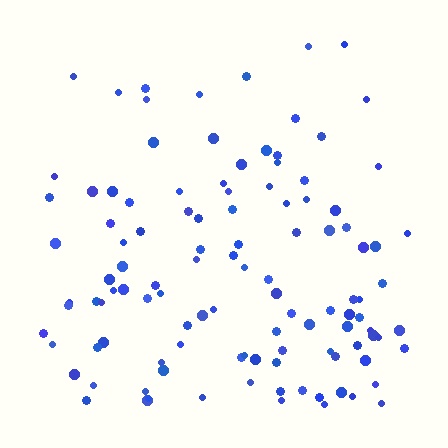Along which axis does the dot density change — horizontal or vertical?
Vertical.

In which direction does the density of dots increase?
From top to bottom, with the bottom side densest.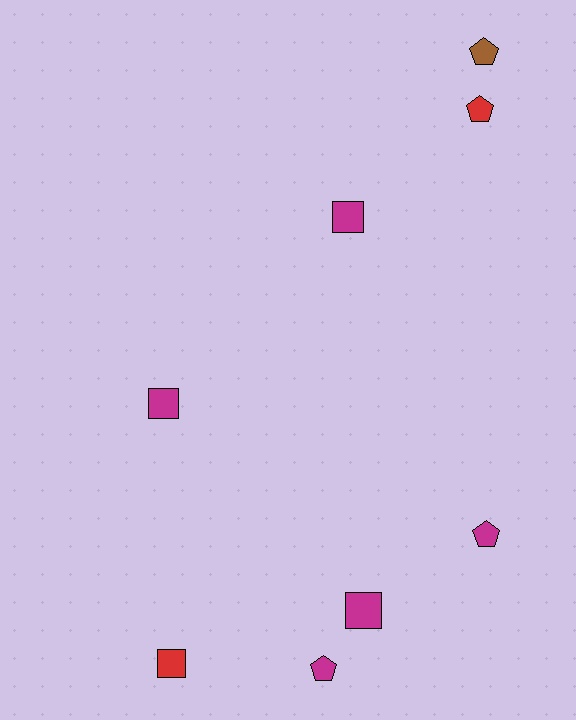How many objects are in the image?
There are 8 objects.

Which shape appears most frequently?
Square, with 4 objects.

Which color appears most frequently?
Magenta, with 5 objects.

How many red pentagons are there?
There is 1 red pentagon.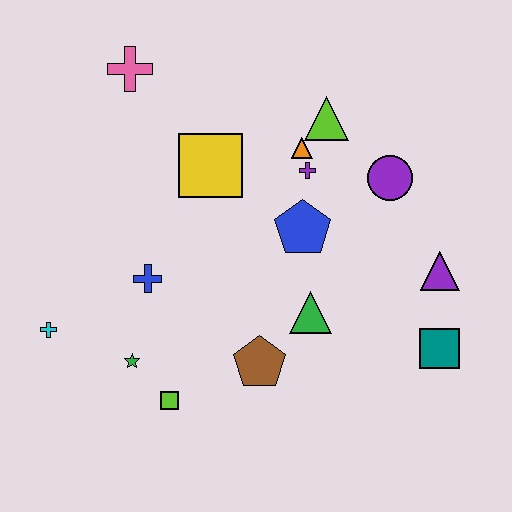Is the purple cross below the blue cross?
No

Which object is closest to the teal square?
The purple triangle is closest to the teal square.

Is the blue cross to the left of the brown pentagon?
Yes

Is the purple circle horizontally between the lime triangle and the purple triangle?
Yes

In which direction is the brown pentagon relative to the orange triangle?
The brown pentagon is below the orange triangle.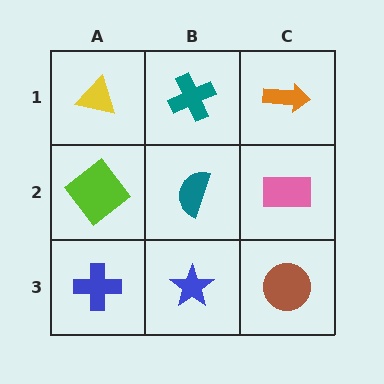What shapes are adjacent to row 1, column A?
A lime diamond (row 2, column A), a teal cross (row 1, column B).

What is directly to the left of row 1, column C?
A teal cross.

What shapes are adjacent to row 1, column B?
A teal semicircle (row 2, column B), a yellow triangle (row 1, column A), an orange arrow (row 1, column C).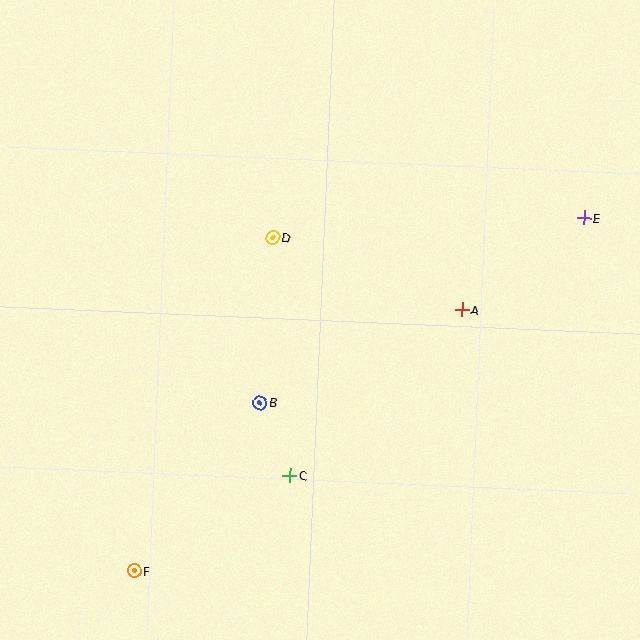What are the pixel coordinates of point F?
Point F is at (134, 571).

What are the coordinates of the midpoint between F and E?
The midpoint between F and E is at (359, 395).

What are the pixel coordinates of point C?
Point C is at (290, 475).